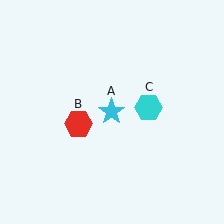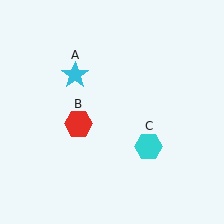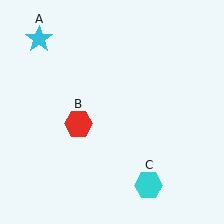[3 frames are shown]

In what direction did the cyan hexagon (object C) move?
The cyan hexagon (object C) moved down.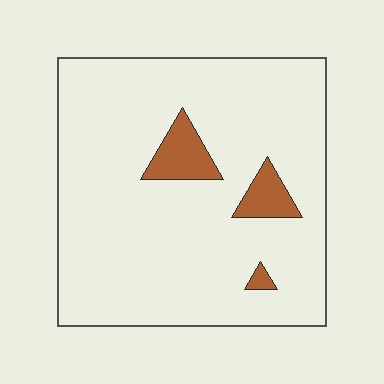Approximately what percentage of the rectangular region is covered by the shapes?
Approximately 10%.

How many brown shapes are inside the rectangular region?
3.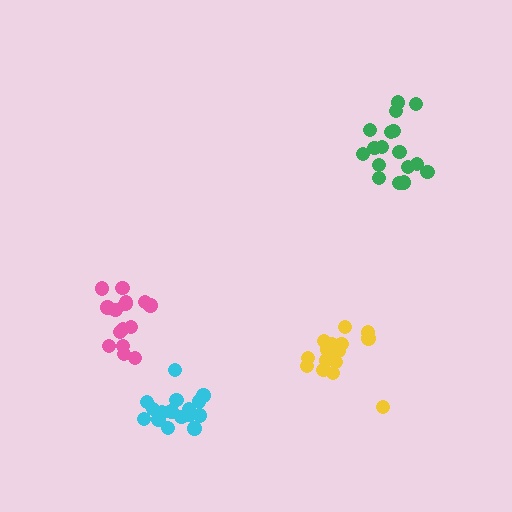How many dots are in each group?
Group 1: 16 dots, Group 2: 17 dots, Group 3: 16 dots, Group 4: 16 dots (65 total).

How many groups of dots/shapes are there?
There are 4 groups.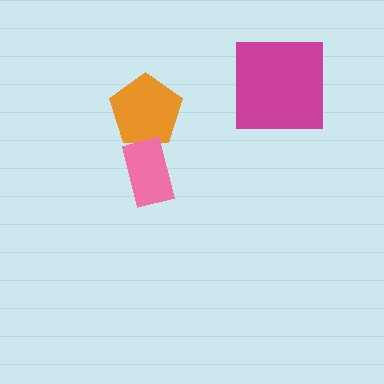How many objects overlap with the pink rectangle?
1 object overlaps with the pink rectangle.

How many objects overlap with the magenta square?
0 objects overlap with the magenta square.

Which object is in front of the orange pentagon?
The pink rectangle is in front of the orange pentagon.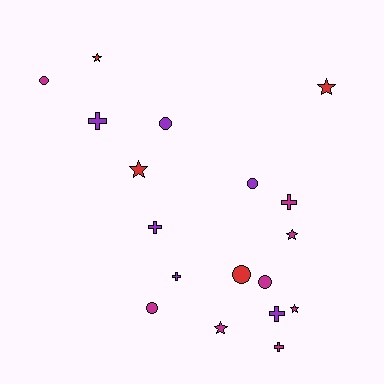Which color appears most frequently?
Magenta, with 8 objects.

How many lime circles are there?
There are no lime circles.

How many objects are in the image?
There are 18 objects.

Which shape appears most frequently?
Star, with 6 objects.